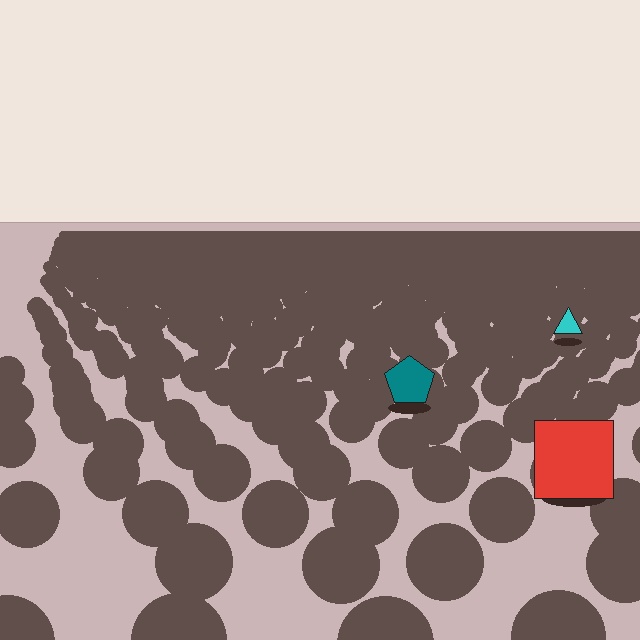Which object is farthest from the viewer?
The cyan triangle is farthest from the viewer. It appears smaller and the ground texture around it is denser.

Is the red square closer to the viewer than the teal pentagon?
Yes. The red square is closer — you can tell from the texture gradient: the ground texture is coarser near it.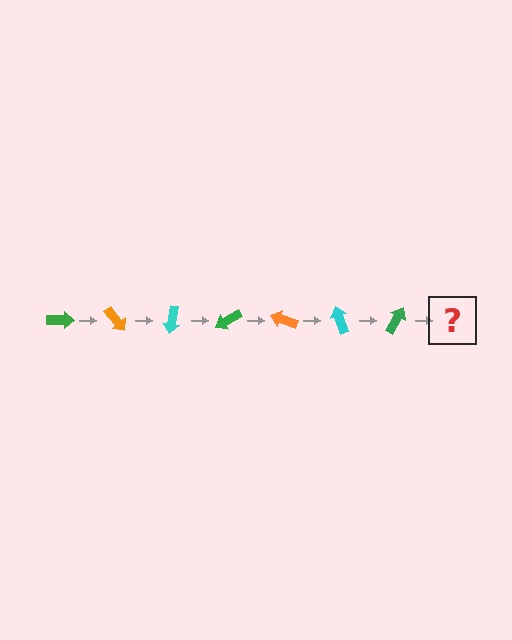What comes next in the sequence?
The next element should be an orange arrow, rotated 350 degrees from the start.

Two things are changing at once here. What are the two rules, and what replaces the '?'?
The two rules are that it rotates 50 degrees each step and the color cycles through green, orange, and cyan. The '?' should be an orange arrow, rotated 350 degrees from the start.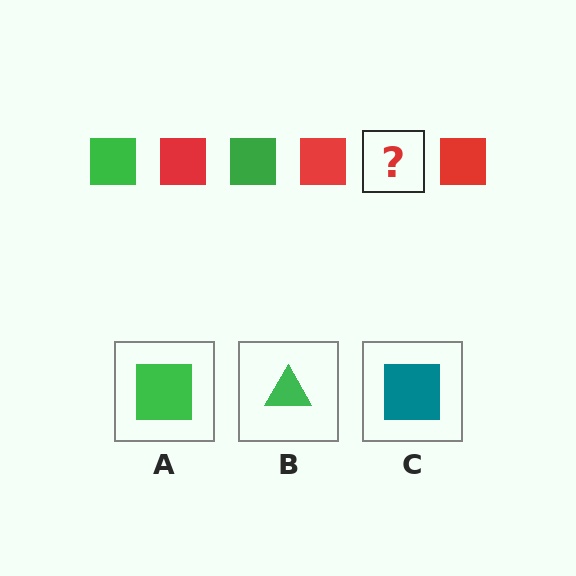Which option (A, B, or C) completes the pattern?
A.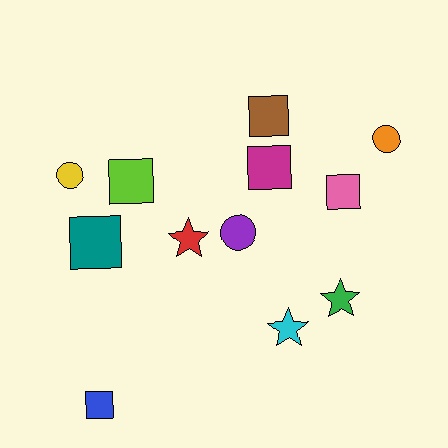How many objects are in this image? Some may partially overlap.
There are 12 objects.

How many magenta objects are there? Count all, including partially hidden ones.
There is 1 magenta object.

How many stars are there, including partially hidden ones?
There are 3 stars.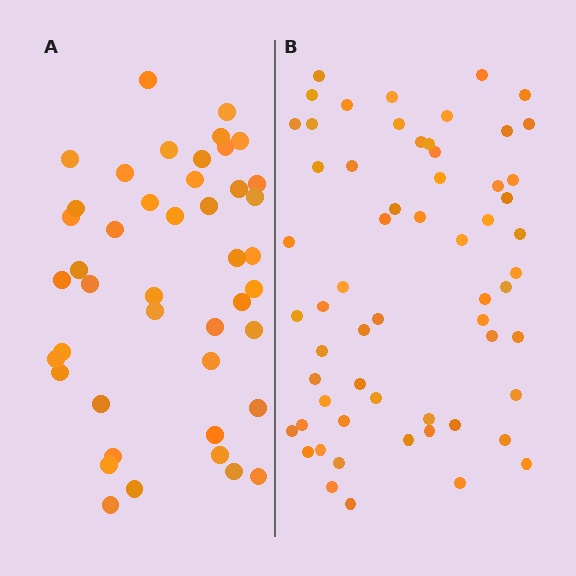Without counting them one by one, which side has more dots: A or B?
Region B (the right region) has more dots.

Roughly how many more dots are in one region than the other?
Region B has approximately 15 more dots than region A.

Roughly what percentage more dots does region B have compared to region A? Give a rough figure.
About 35% more.